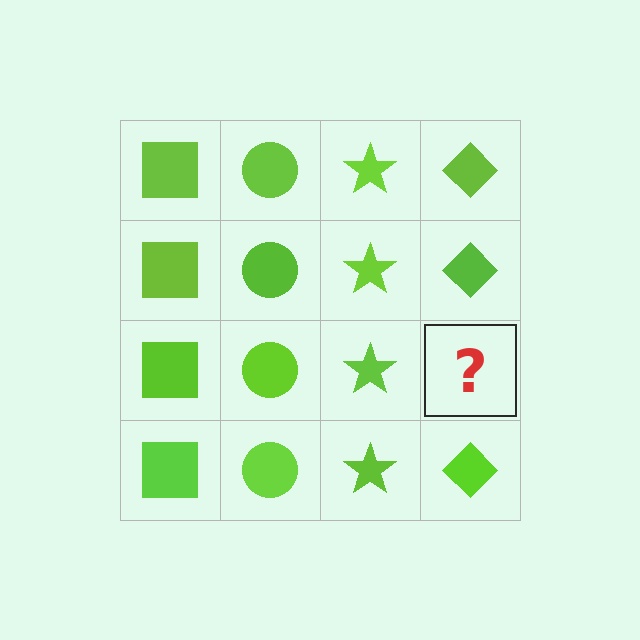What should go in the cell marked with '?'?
The missing cell should contain a lime diamond.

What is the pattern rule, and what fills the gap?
The rule is that each column has a consistent shape. The gap should be filled with a lime diamond.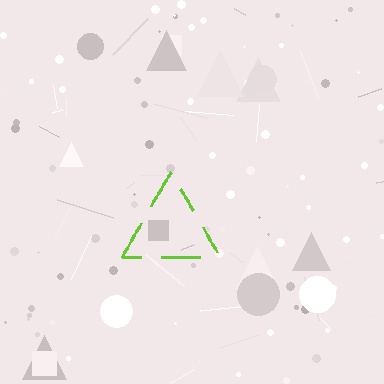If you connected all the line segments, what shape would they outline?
They would outline a triangle.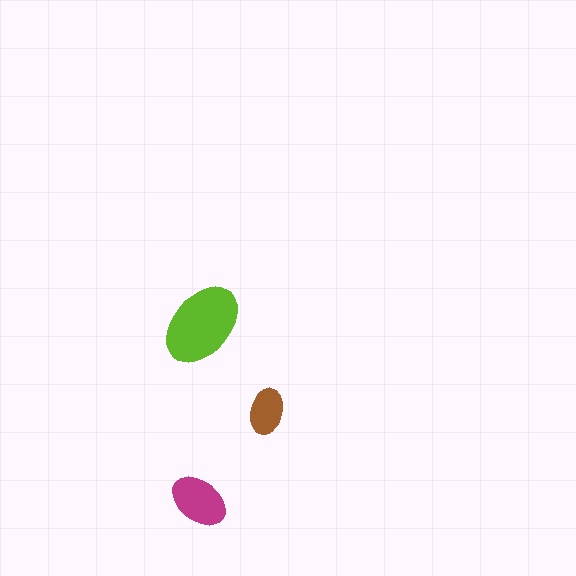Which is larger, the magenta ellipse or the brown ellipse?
The magenta one.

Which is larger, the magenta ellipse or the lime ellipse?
The lime one.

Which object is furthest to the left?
The magenta ellipse is leftmost.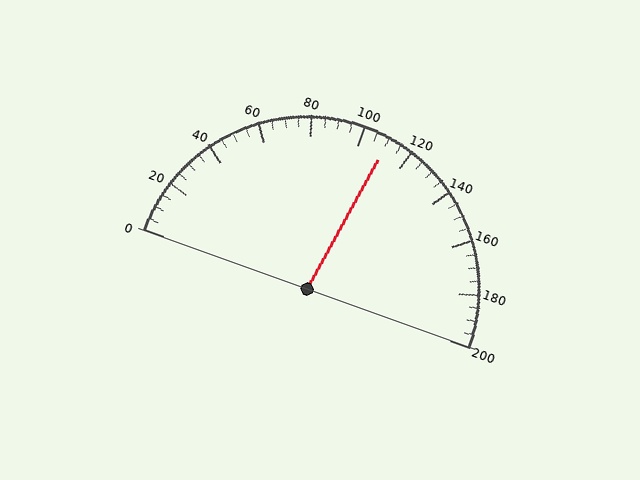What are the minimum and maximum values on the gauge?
The gauge ranges from 0 to 200.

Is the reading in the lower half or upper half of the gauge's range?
The reading is in the upper half of the range (0 to 200).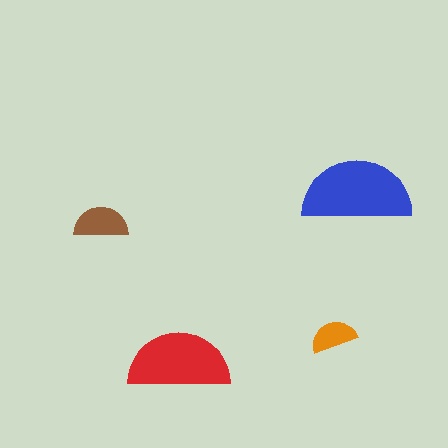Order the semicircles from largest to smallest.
the blue one, the red one, the brown one, the orange one.